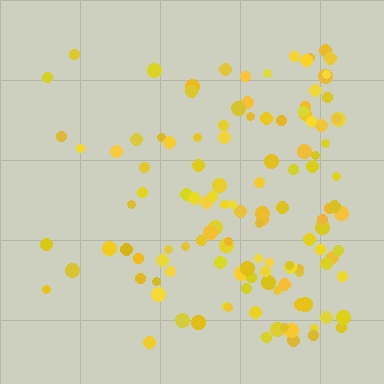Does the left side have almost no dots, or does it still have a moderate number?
Still a moderate number, just noticeably fewer than the right.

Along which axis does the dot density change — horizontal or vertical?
Horizontal.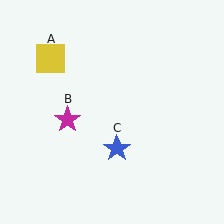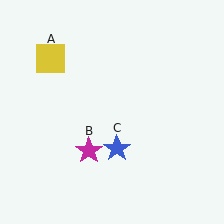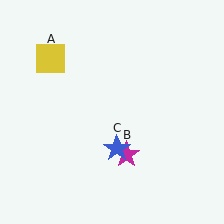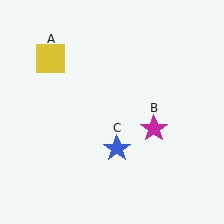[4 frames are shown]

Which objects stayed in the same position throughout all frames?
Yellow square (object A) and blue star (object C) remained stationary.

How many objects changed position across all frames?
1 object changed position: magenta star (object B).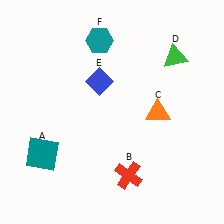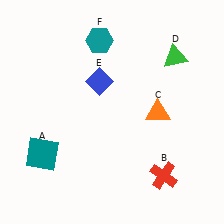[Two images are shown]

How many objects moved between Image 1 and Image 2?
1 object moved between the two images.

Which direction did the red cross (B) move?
The red cross (B) moved right.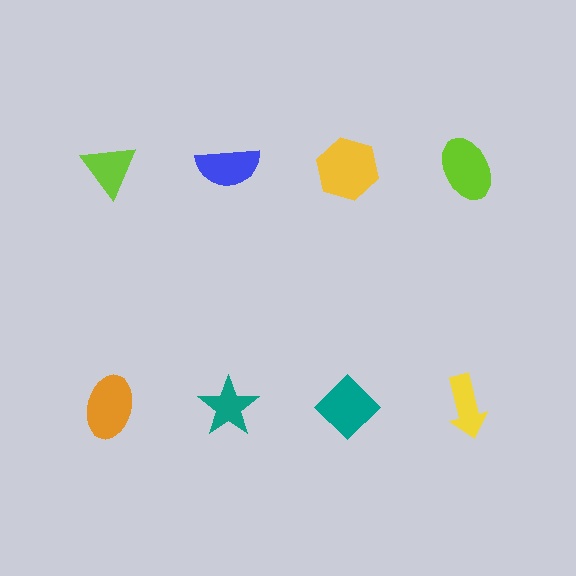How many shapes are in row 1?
4 shapes.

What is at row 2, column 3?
A teal diamond.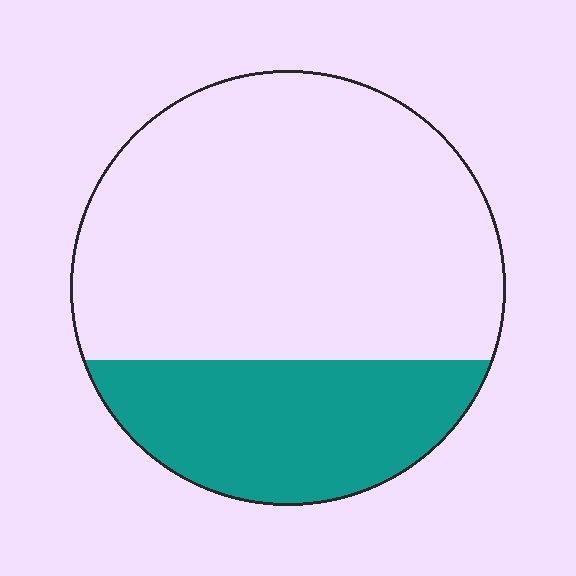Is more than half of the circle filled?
No.